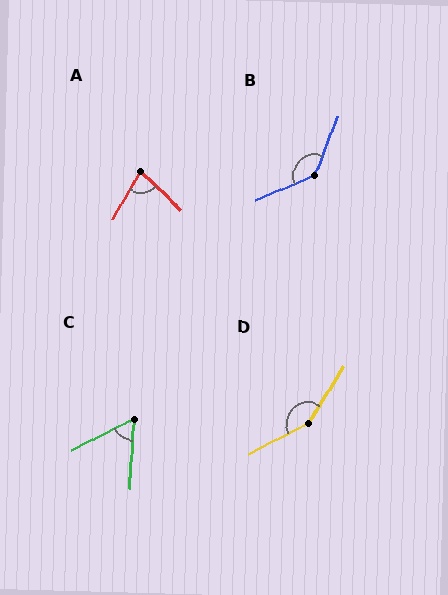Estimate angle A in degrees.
Approximately 77 degrees.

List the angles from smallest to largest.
C (59°), A (77°), B (134°), D (150°).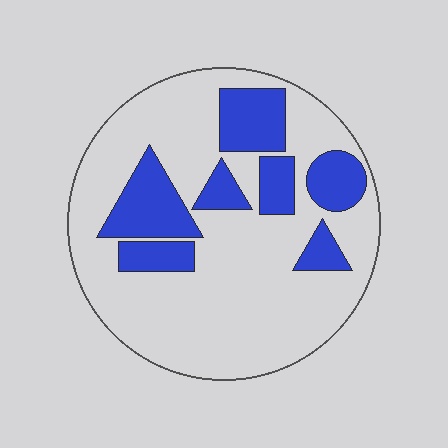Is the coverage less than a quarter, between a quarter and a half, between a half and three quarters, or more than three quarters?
Between a quarter and a half.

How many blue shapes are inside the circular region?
7.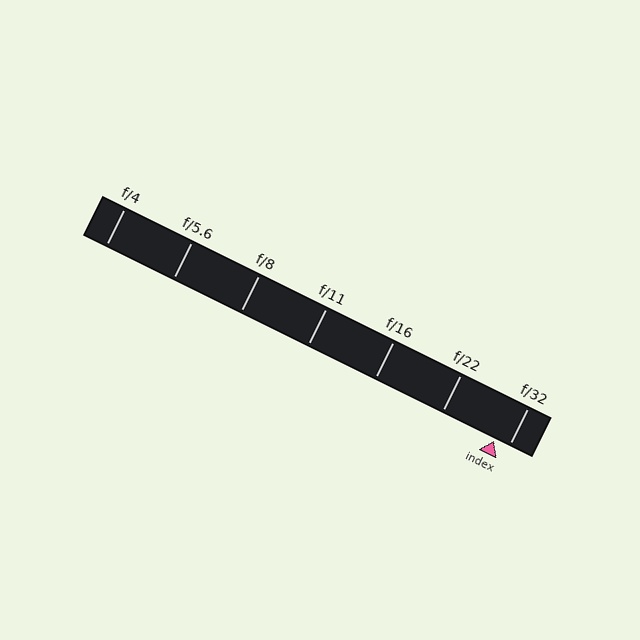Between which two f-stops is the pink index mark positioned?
The index mark is between f/22 and f/32.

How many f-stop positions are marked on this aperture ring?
There are 7 f-stop positions marked.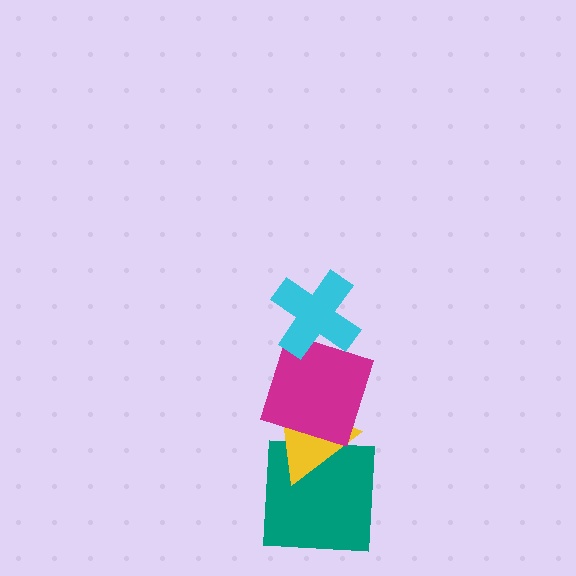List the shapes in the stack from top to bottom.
From top to bottom: the cyan cross, the magenta square, the yellow triangle, the teal square.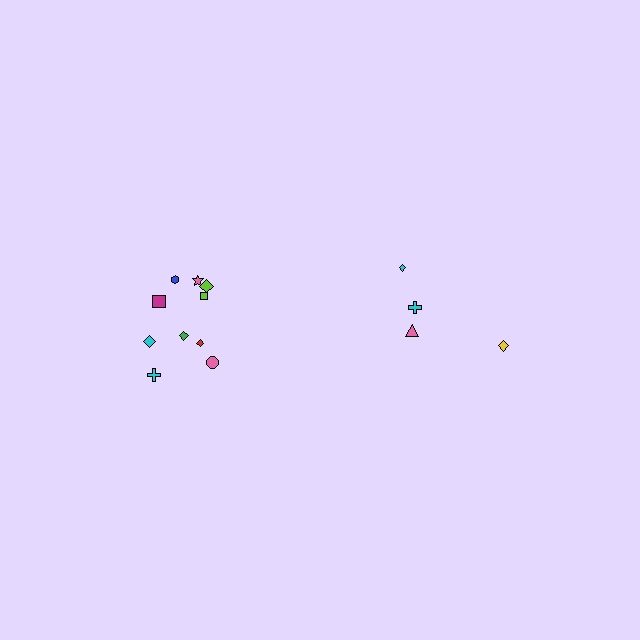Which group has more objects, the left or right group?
The left group.